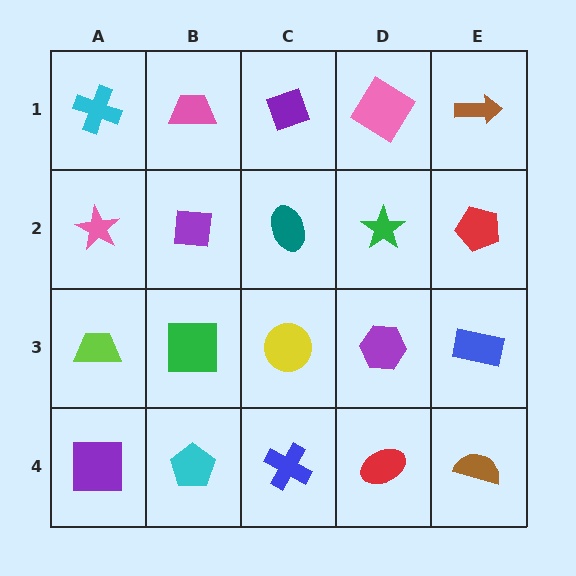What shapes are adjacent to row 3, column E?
A red pentagon (row 2, column E), a brown semicircle (row 4, column E), a purple hexagon (row 3, column D).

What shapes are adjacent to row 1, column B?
A purple square (row 2, column B), a cyan cross (row 1, column A), a purple diamond (row 1, column C).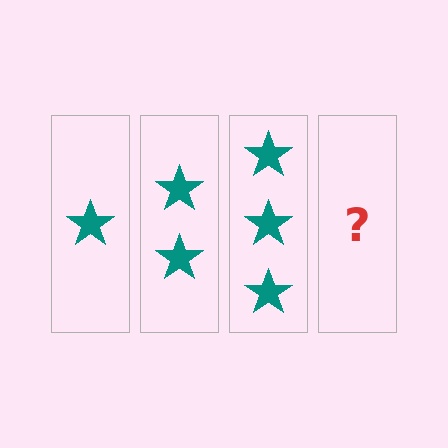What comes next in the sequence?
The next element should be 4 stars.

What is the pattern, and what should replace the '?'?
The pattern is that each step adds one more star. The '?' should be 4 stars.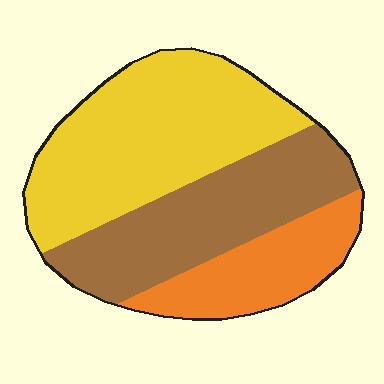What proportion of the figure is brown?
Brown takes up between a quarter and a half of the figure.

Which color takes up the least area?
Orange, at roughly 20%.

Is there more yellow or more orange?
Yellow.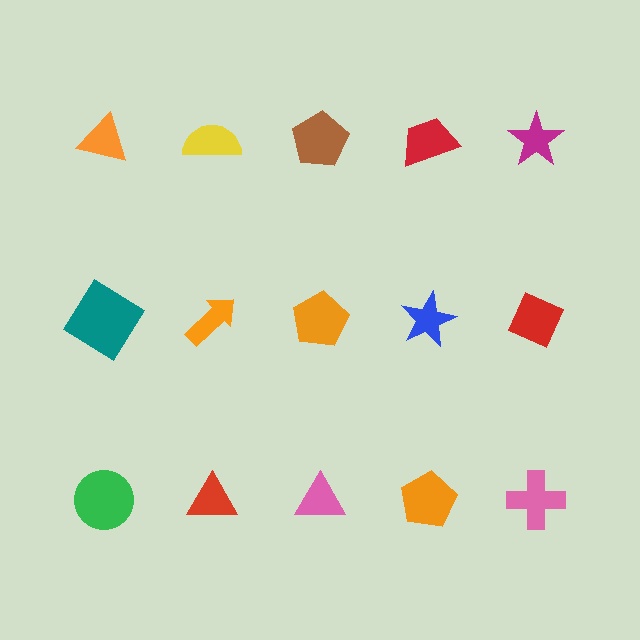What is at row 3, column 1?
A green circle.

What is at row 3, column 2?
A red triangle.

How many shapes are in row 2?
5 shapes.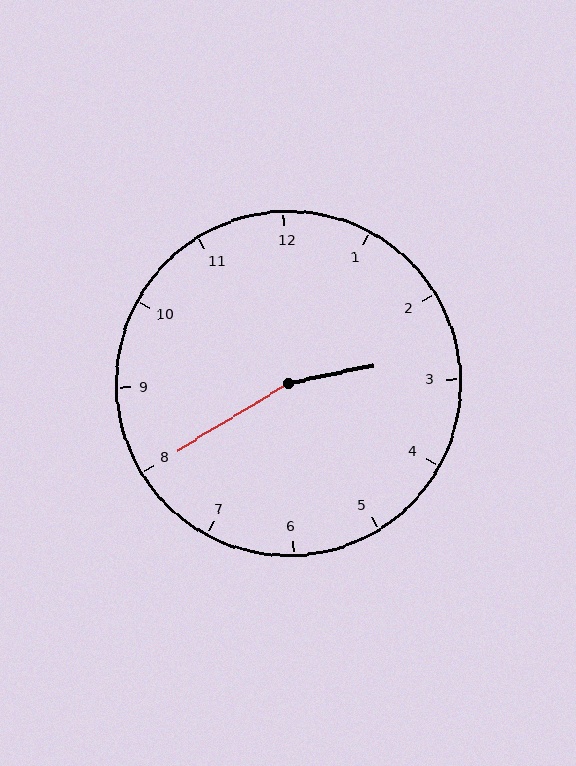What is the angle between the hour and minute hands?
Approximately 160 degrees.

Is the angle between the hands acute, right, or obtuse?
It is obtuse.